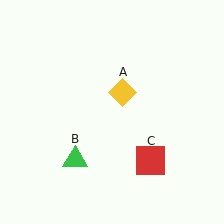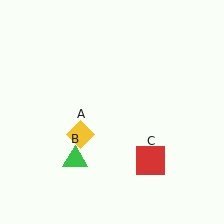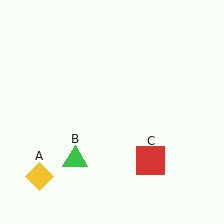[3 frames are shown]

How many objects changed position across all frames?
1 object changed position: yellow diamond (object A).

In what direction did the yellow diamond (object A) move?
The yellow diamond (object A) moved down and to the left.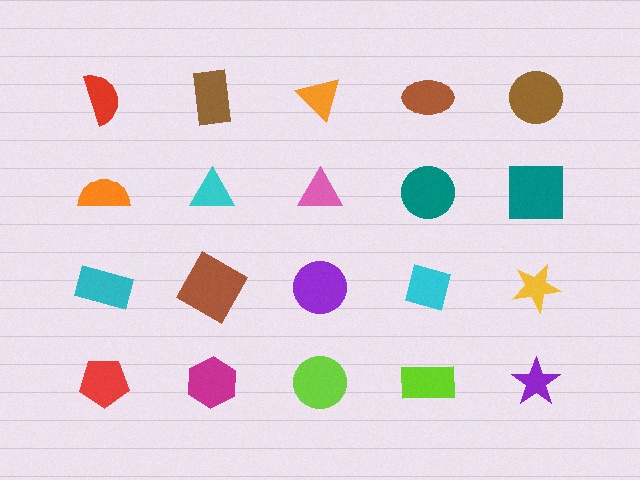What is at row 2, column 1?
An orange semicircle.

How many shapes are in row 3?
5 shapes.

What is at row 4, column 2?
A magenta hexagon.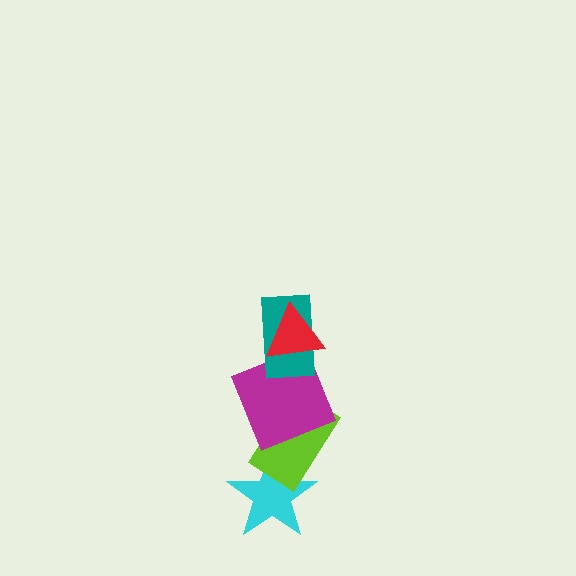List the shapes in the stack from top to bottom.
From top to bottom: the red triangle, the teal rectangle, the magenta square, the lime rectangle, the cyan star.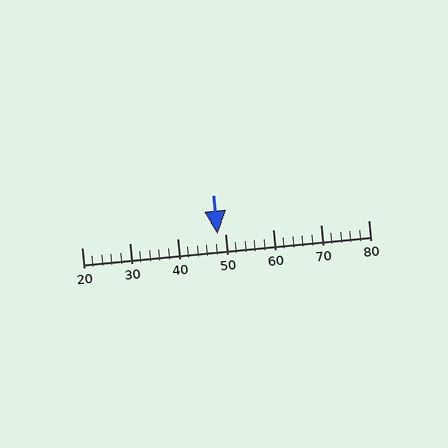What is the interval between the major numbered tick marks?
The major tick marks are spaced 10 units apart.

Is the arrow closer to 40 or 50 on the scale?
The arrow is closer to 50.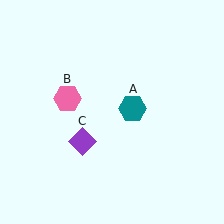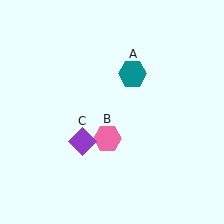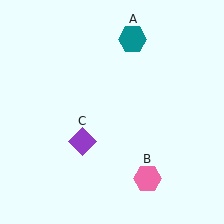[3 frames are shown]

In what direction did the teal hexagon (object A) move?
The teal hexagon (object A) moved up.